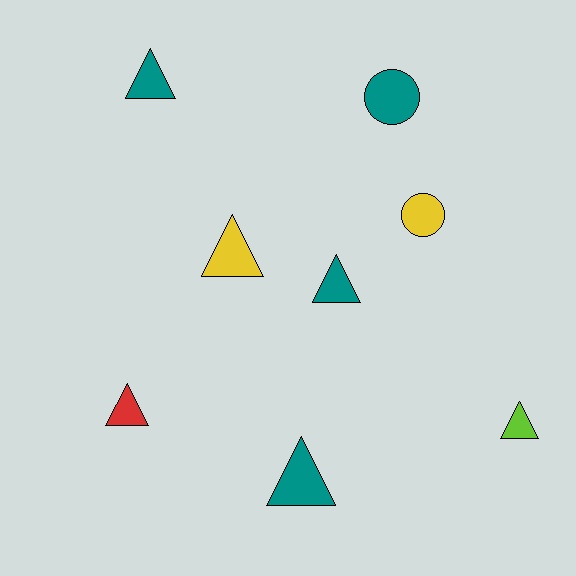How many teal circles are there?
There is 1 teal circle.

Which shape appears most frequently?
Triangle, with 6 objects.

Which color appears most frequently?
Teal, with 4 objects.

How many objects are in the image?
There are 8 objects.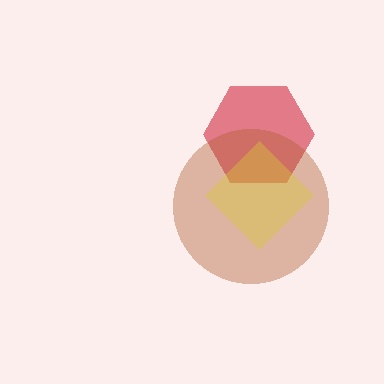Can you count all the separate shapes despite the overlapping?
Yes, there are 3 separate shapes.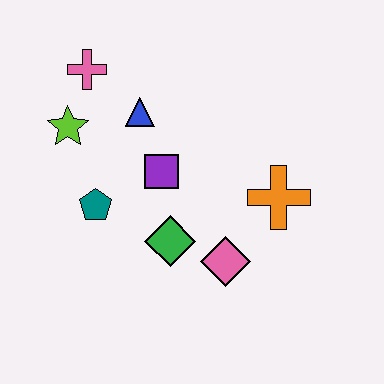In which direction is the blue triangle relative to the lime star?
The blue triangle is to the right of the lime star.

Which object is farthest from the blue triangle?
The pink diamond is farthest from the blue triangle.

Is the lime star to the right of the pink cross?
No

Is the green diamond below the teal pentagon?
Yes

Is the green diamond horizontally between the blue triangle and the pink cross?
No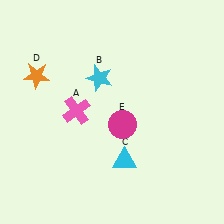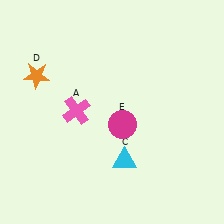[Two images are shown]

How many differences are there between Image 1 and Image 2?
There is 1 difference between the two images.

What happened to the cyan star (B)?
The cyan star (B) was removed in Image 2. It was in the top-left area of Image 1.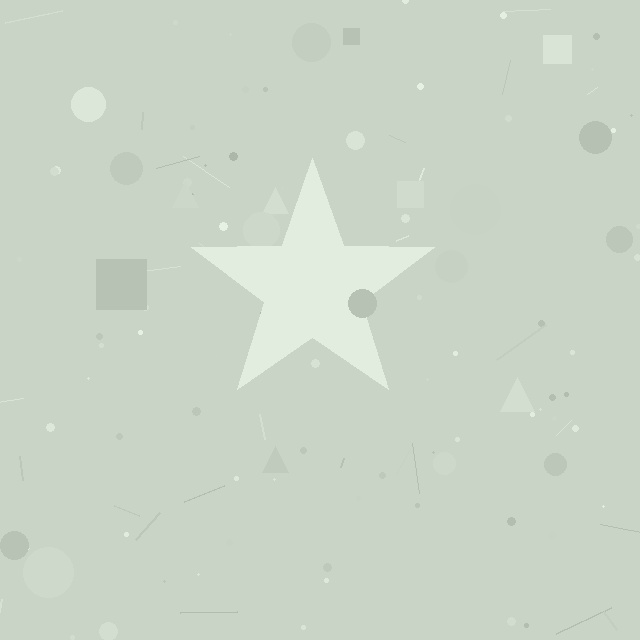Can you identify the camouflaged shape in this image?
The camouflaged shape is a star.